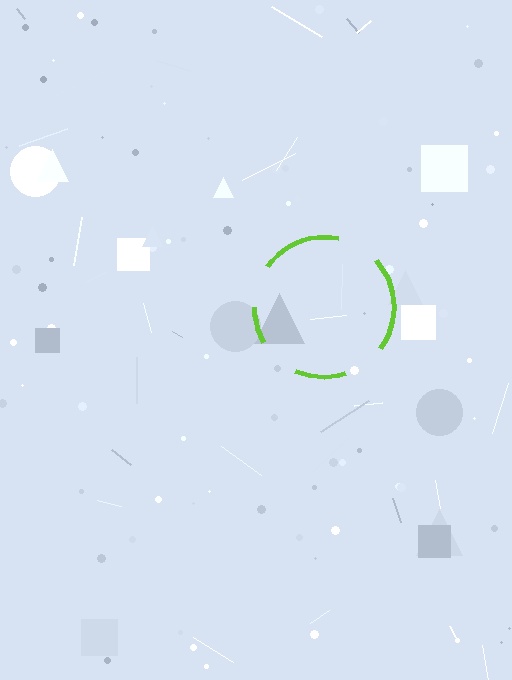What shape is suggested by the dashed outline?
The dashed outline suggests a circle.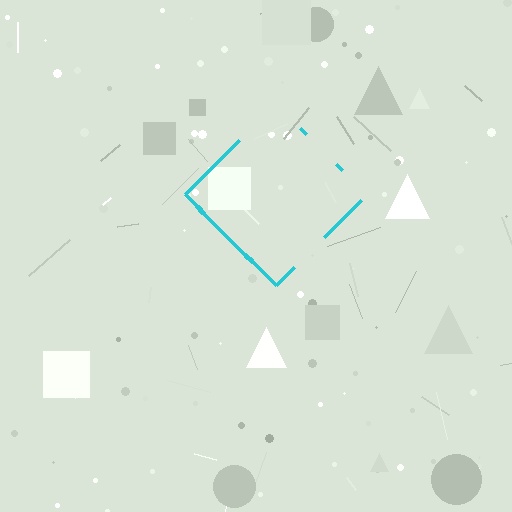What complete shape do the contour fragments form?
The contour fragments form a diamond.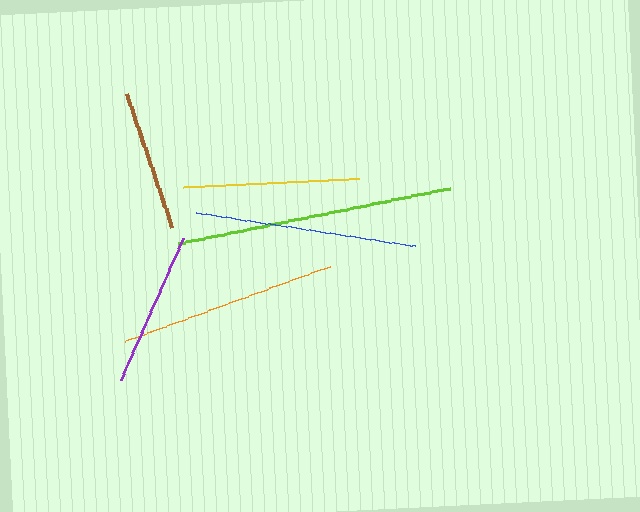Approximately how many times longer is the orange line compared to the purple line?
The orange line is approximately 1.4 times the length of the purple line.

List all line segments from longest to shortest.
From longest to shortest: lime, blue, orange, yellow, purple, brown.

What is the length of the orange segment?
The orange segment is approximately 217 pixels long.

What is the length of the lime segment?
The lime segment is approximately 277 pixels long.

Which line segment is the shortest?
The brown line is the shortest at approximately 141 pixels.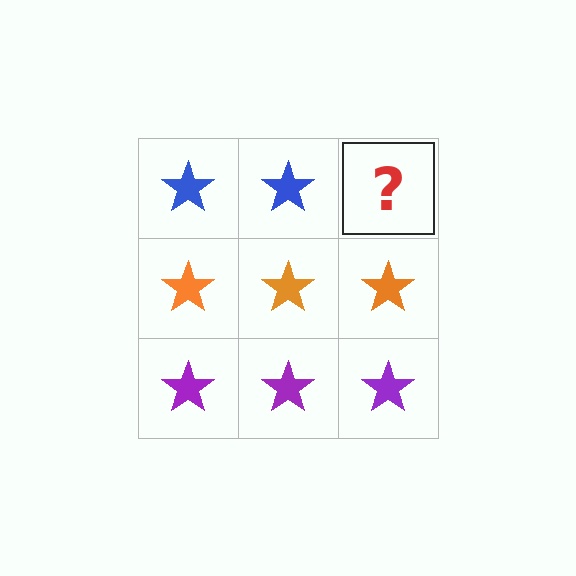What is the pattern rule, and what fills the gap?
The rule is that each row has a consistent color. The gap should be filled with a blue star.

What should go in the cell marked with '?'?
The missing cell should contain a blue star.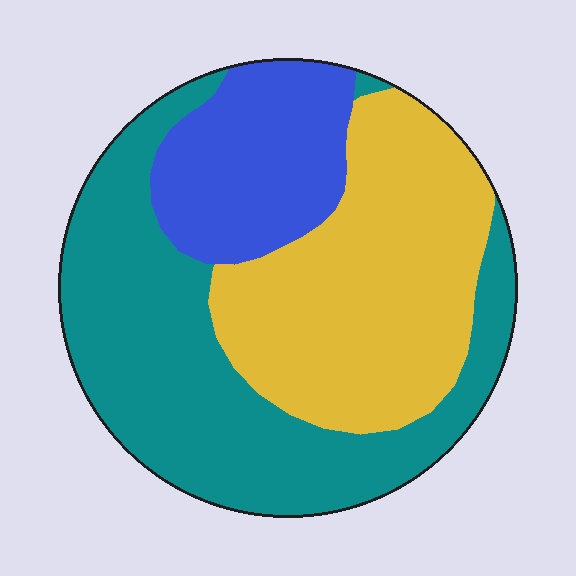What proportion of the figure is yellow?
Yellow takes up between a quarter and a half of the figure.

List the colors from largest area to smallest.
From largest to smallest: teal, yellow, blue.